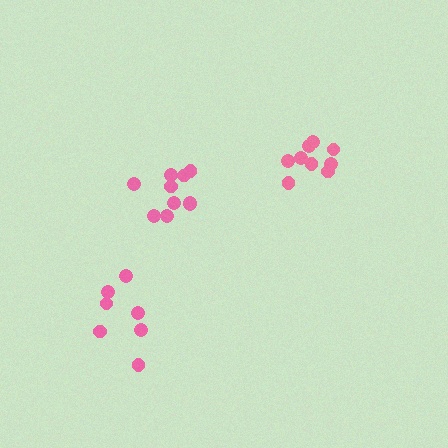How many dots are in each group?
Group 1: 9 dots, Group 2: 7 dots, Group 3: 10 dots (26 total).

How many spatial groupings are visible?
There are 3 spatial groupings.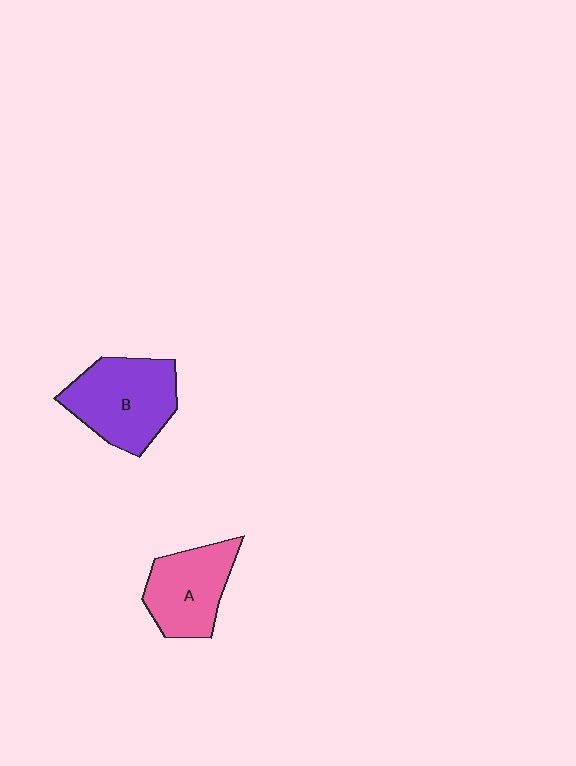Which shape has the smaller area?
Shape A (pink).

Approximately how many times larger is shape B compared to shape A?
Approximately 1.2 times.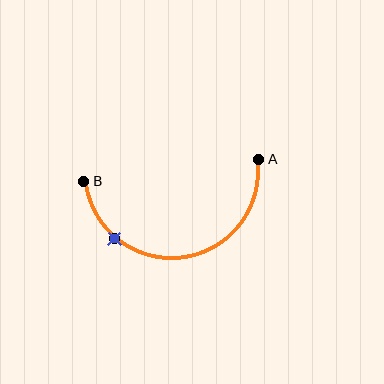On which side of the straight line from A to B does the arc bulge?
The arc bulges below the straight line connecting A and B.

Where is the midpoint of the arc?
The arc midpoint is the point on the curve farthest from the straight line joining A and B. It sits below that line.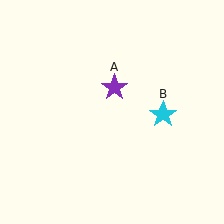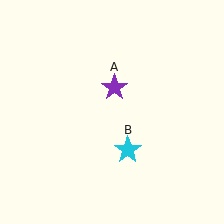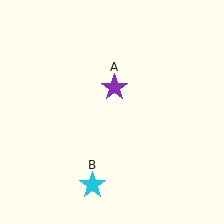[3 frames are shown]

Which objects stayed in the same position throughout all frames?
Purple star (object A) remained stationary.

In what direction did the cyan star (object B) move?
The cyan star (object B) moved down and to the left.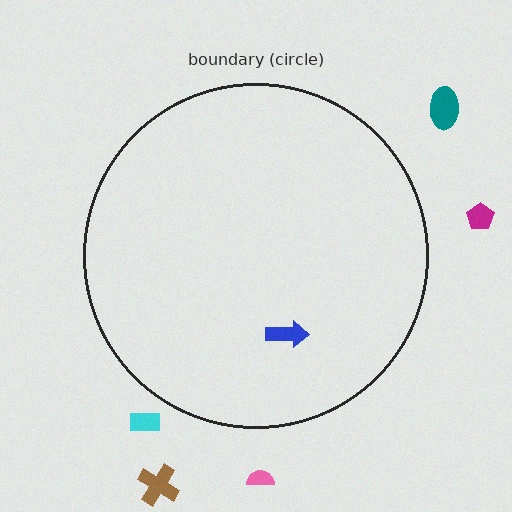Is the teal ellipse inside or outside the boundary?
Outside.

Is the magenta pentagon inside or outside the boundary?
Outside.